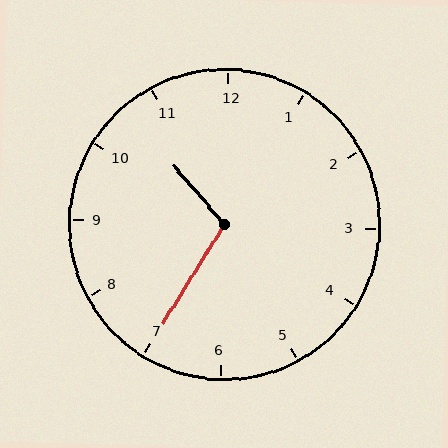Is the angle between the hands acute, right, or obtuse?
It is obtuse.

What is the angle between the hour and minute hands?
Approximately 108 degrees.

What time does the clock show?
10:35.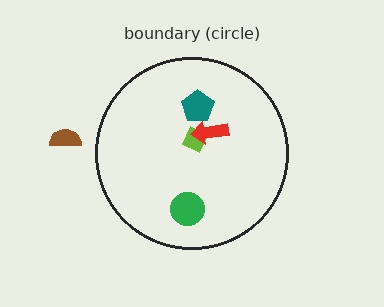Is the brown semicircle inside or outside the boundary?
Outside.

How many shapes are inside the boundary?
4 inside, 1 outside.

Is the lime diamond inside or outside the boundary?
Inside.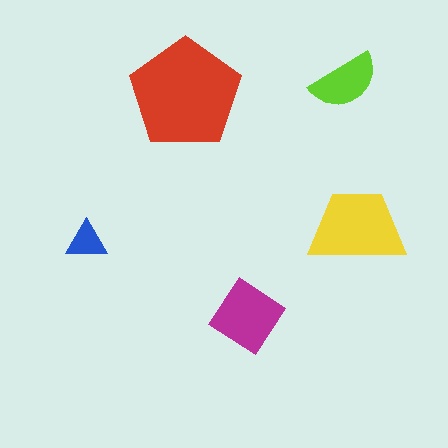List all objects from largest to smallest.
The red pentagon, the yellow trapezoid, the magenta diamond, the lime semicircle, the blue triangle.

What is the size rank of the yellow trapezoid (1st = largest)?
2nd.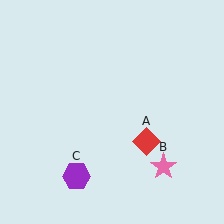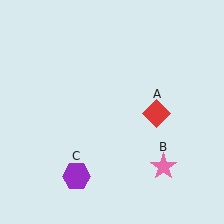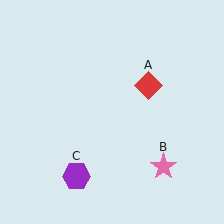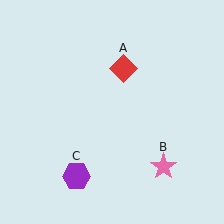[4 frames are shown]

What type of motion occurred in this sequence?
The red diamond (object A) rotated counterclockwise around the center of the scene.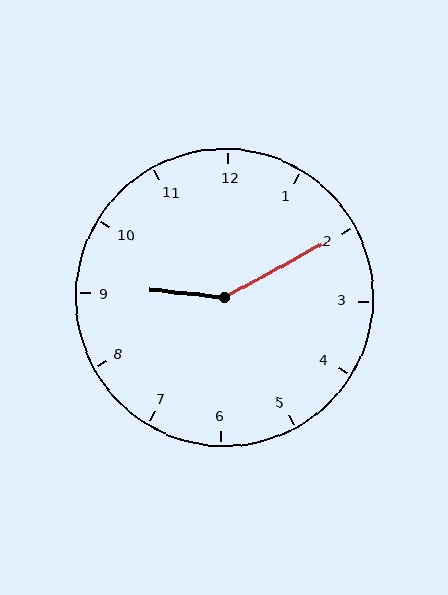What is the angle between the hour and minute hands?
Approximately 145 degrees.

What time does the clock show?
9:10.